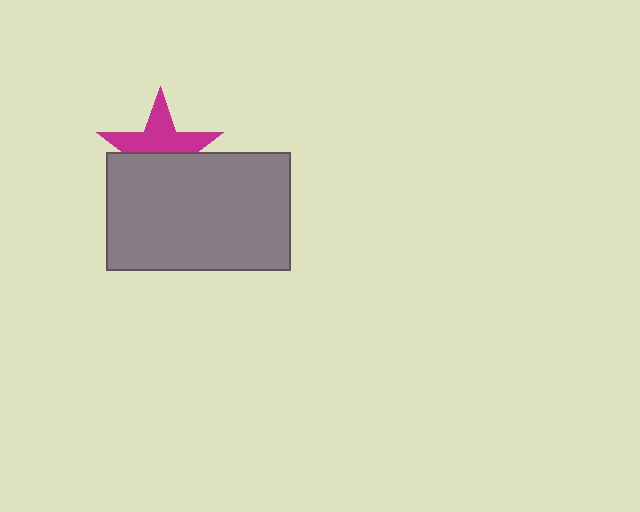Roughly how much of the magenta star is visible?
About half of it is visible (roughly 52%).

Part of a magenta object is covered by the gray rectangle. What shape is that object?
It is a star.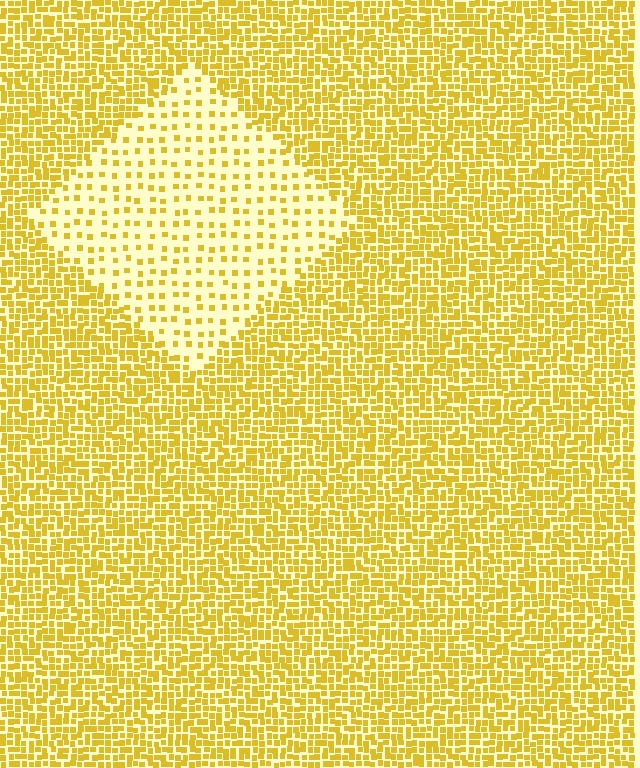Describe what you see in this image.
The image contains small yellow elements arranged at two different densities. A diamond-shaped region is visible where the elements are less densely packed than the surrounding area.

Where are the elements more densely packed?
The elements are more densely packed outside the diamond boundary.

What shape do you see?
I see a diamond.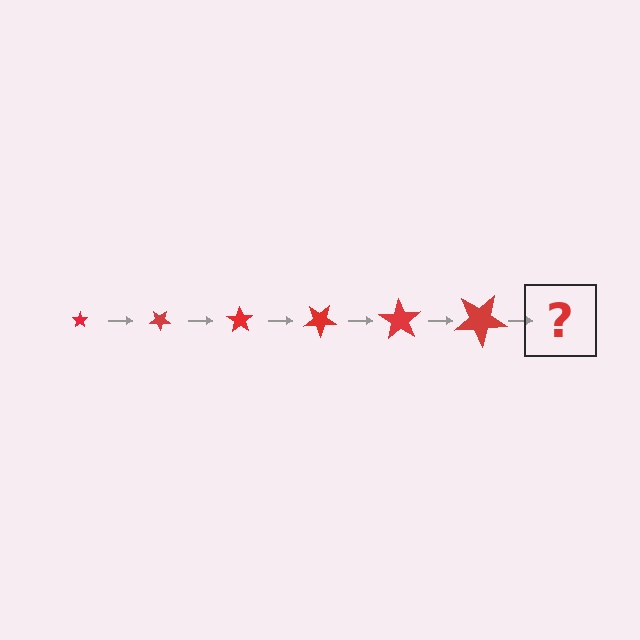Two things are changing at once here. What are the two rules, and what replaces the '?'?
The two rules are that the star grows larger each step and it rotates 35 degrees each step. The '?' should be a star, larger than the previous one and rotated 210 degrees from the start.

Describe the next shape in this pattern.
It should be a star, larger than the previous one and rotated 210 degrees from the start.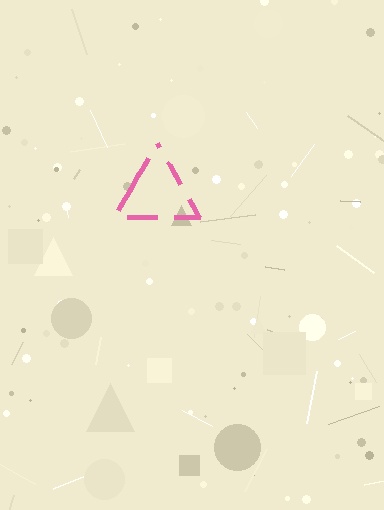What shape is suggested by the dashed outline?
The dashed outline suggests a triangle.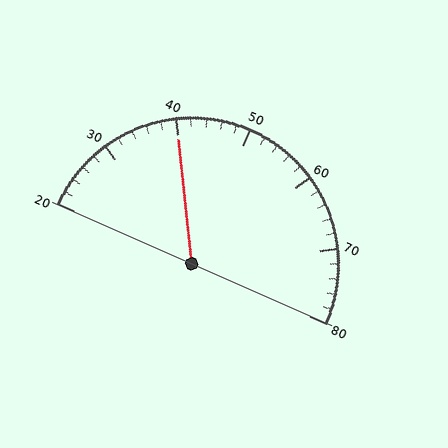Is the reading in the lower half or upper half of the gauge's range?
The reading is in the lower half of the range (20 to 80).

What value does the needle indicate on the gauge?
The needle indicates approximately 40.